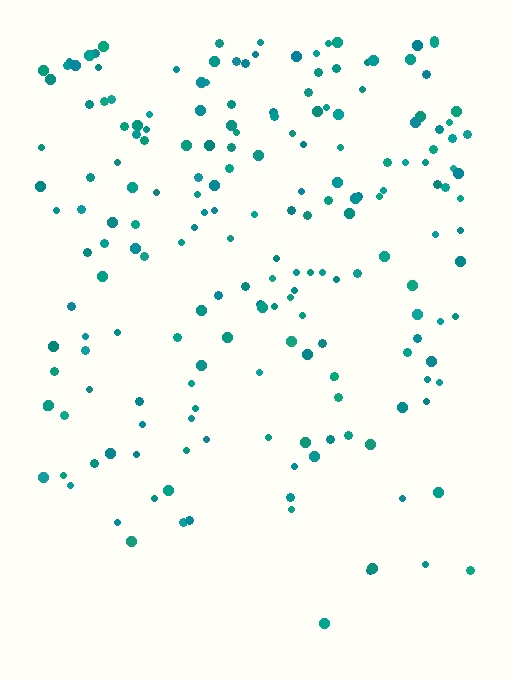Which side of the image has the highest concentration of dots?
The top.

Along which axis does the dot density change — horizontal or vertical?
Vertical.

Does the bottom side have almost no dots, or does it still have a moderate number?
Still a moderate number, just noticeably fewer than the top.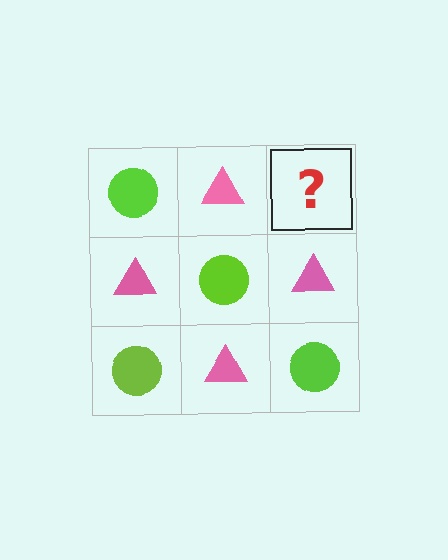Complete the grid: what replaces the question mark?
The question mark should be replaced with a lime circle.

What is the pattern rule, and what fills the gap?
The rule is that it alternates lime circle and pink triangle in a checkerboard pattern. The gap should be filled with a lime circle.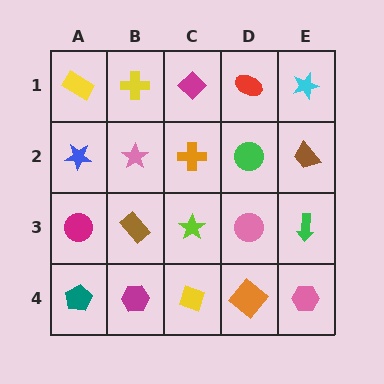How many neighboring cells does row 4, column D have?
3.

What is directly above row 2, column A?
A yellow rectangle.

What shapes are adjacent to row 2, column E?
A cyan star (row 1, column E), a green arrow (row 3, column E), a green circle (row 2, column D).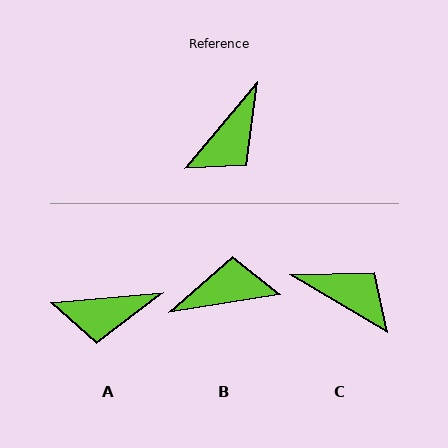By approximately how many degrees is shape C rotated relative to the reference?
Approximately 100 degrees counter-clockwise.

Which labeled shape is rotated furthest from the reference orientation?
B, about 140 degrees away.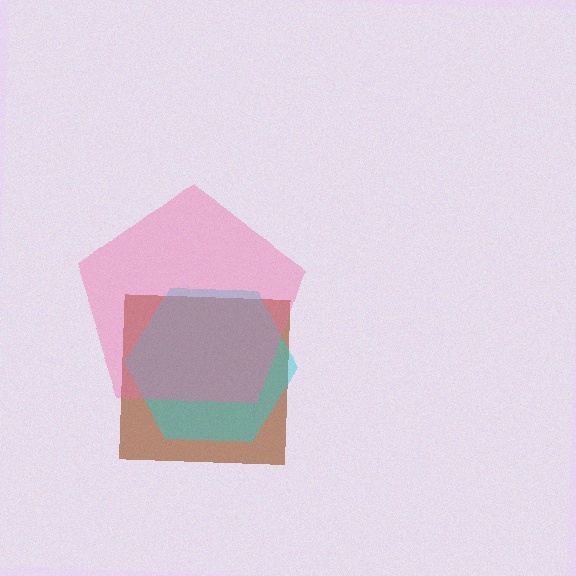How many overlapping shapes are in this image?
There are 3 overlapping shapes in the image.